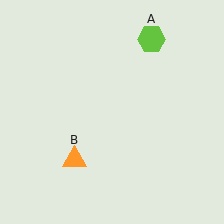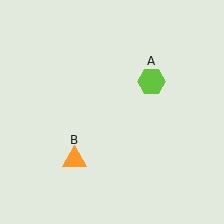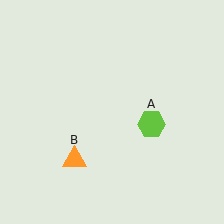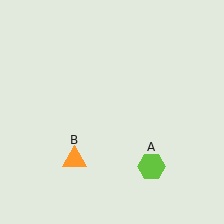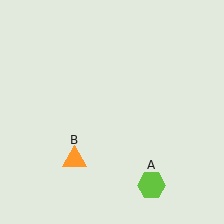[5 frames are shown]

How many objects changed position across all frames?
1 object changed position: lime hexagon (object A).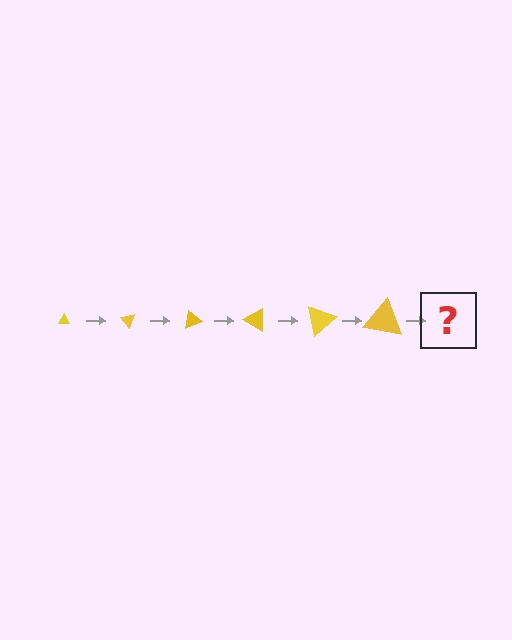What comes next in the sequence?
The next element should be a triangle, larger than the previous one and rotated 300 degrees from the start.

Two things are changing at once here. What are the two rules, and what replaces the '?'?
The two rules are that the triangle grows larger each step and it rotates 50 degrees each step. The '?' should be a triangle, larger than the previous one and rotated 300 degrees from the start.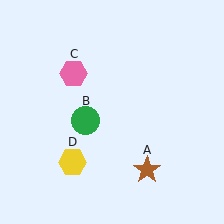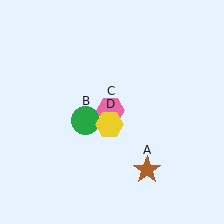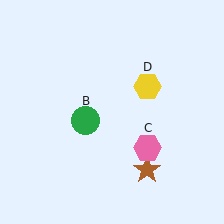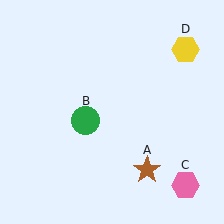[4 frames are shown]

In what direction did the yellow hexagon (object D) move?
The yellow hexagon (object D) moved up and to the right.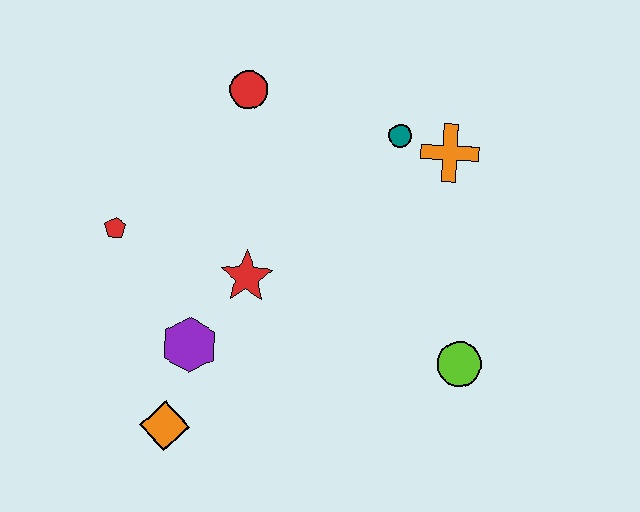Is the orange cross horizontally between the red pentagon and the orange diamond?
No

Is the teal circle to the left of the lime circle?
Yes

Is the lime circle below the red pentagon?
Yes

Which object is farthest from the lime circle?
The red pentagon is farthest from the lime circle.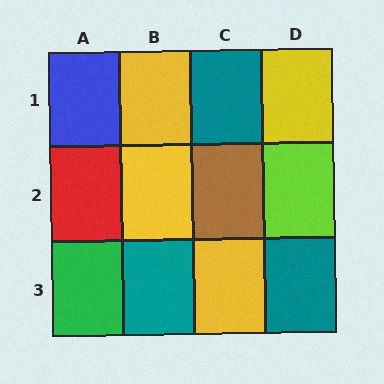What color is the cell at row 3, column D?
Teal.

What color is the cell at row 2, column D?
Lime.